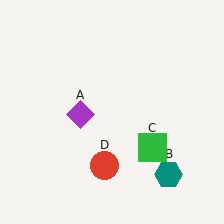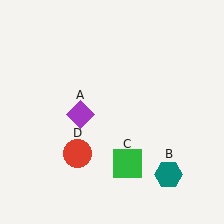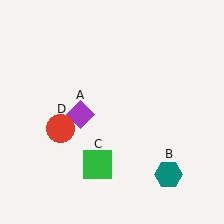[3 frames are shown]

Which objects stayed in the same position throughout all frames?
Purple diamond (object A) and teal hexagon (object B) remained stationary.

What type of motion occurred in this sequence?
The green square (object C), red circle (object D) rotated clockwise around the center of the scene.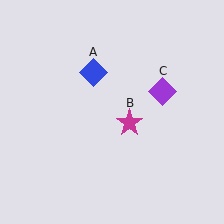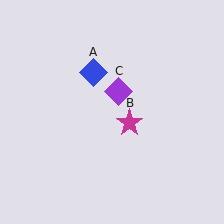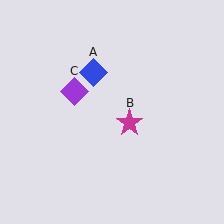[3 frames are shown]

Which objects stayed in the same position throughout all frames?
Blue diamond (object A) and magenta star (object B) remained stationary.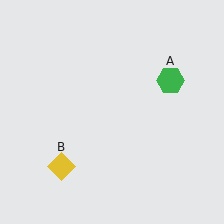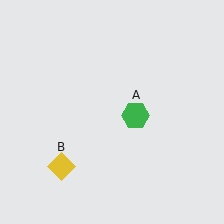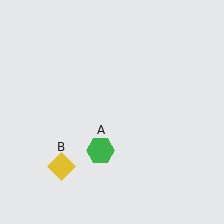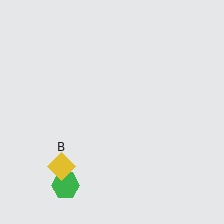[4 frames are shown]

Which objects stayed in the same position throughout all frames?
Yellow diamond (object B) remained stationary.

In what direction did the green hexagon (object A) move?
The green hexagon (object A) moved down and to the left.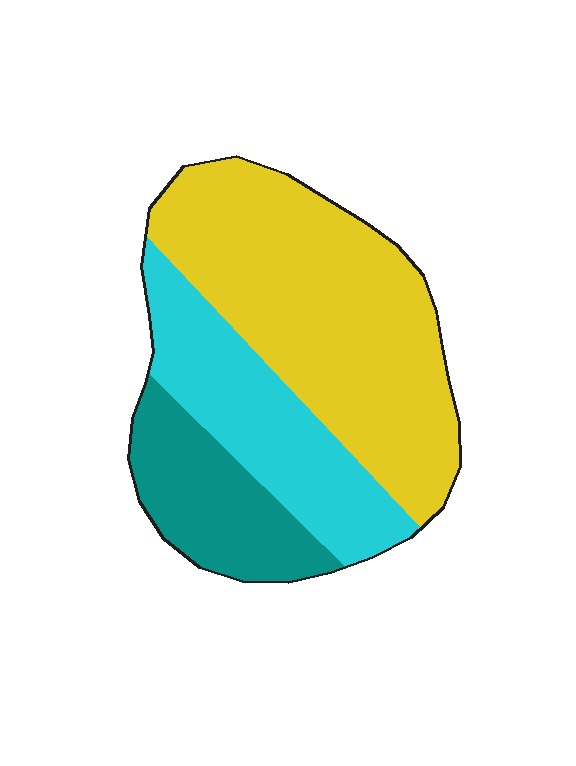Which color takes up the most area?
Yellow, at roughly 55%.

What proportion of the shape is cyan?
Cyan covers 27% of the shape.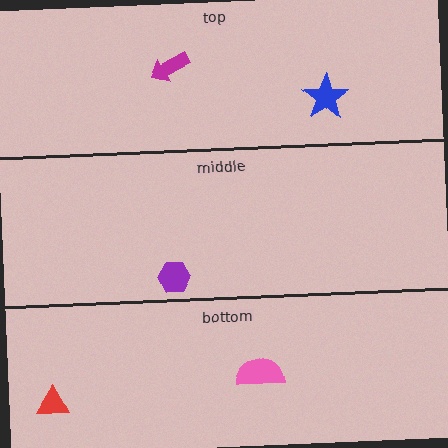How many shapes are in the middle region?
1.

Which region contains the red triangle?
The bottom region.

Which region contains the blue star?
The top region.